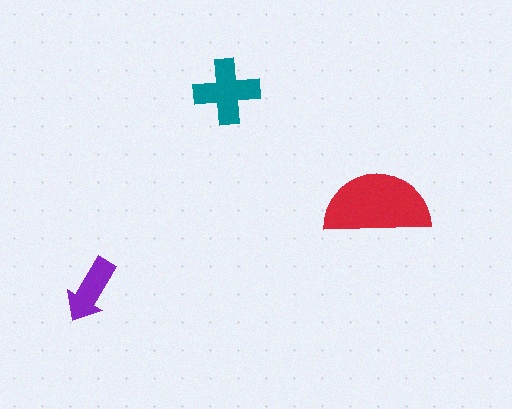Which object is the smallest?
The purple arrow.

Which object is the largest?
The red semicircle.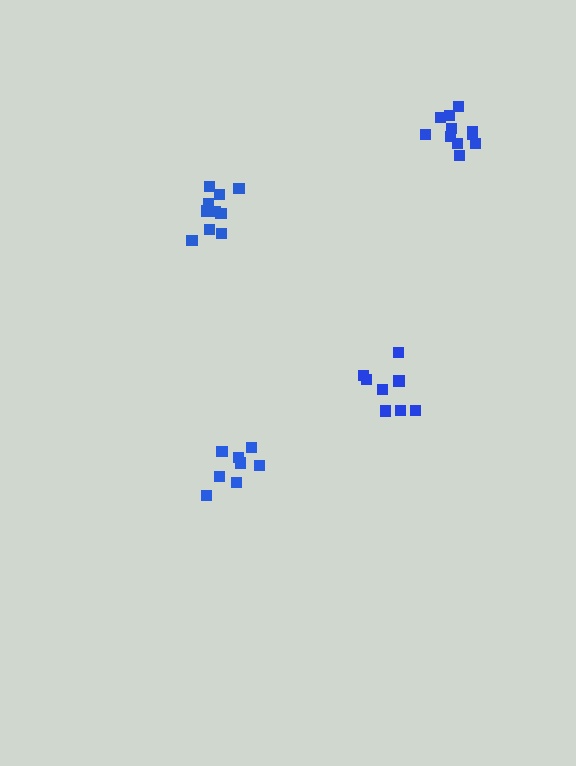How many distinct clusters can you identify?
There are 4 distinct clusters.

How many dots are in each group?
Group 1: 8 dots, Group 2: 8 dots, Group 3: 10 dots, Group 4: 11 dots (37 total).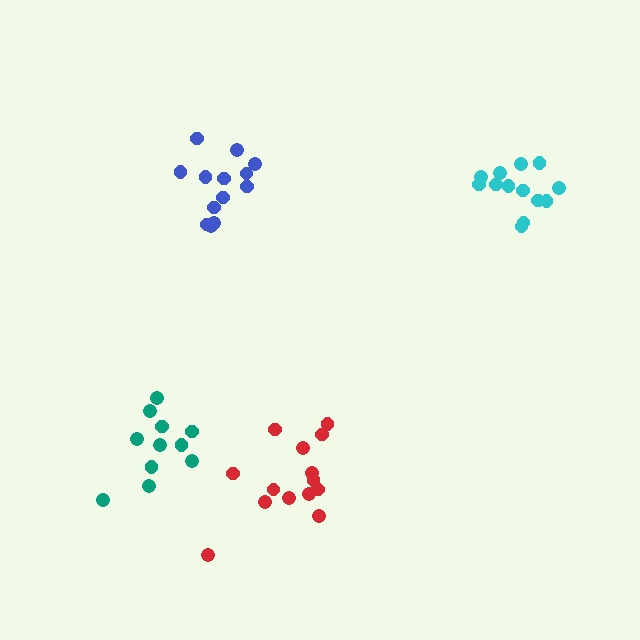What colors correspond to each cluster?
The clusters are colored: cyan, red, teal, blue.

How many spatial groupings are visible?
There are 4 spatial groupings.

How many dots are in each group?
Group 1: 13 dots, Group 2: 14 dots, Group 3: 11 dots, Group 4: 13 dots (51 total).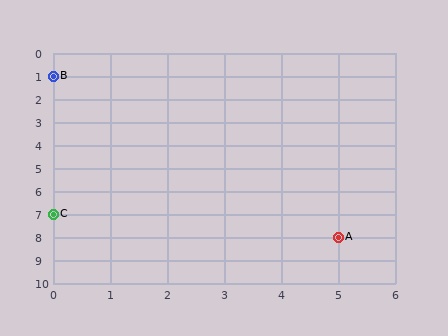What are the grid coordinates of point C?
Point C is at grid coordinates (0, 7).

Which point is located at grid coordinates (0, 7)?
Point C is at (0, 7).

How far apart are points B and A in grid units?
Points B and A are 5 columns and 7 rows apart (about 8.6 grid units diagonally).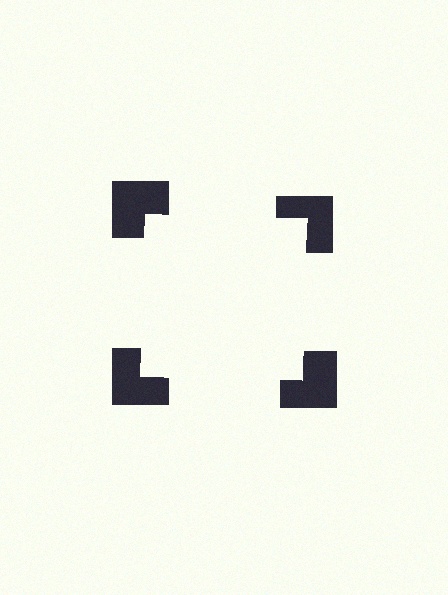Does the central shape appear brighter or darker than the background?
It typically appears slightly brighter than the background, even though no actual brightness change is drawn.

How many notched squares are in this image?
There are 4 — one at each vertex of the illusory square.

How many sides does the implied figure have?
4 sides.